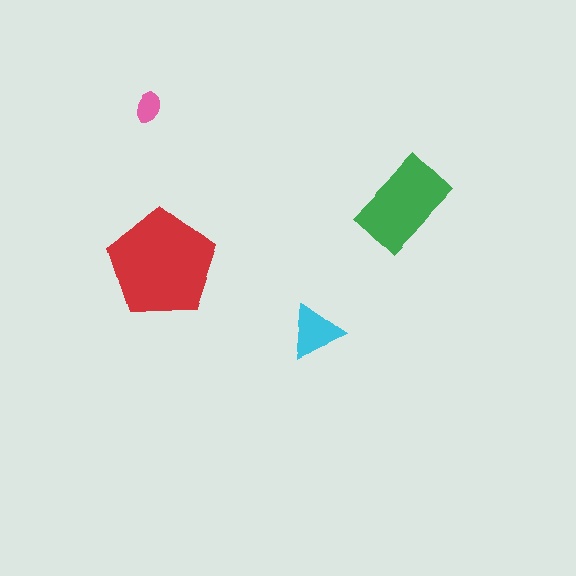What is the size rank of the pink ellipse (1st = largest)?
4th.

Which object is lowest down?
The cyan triangle is bottommost.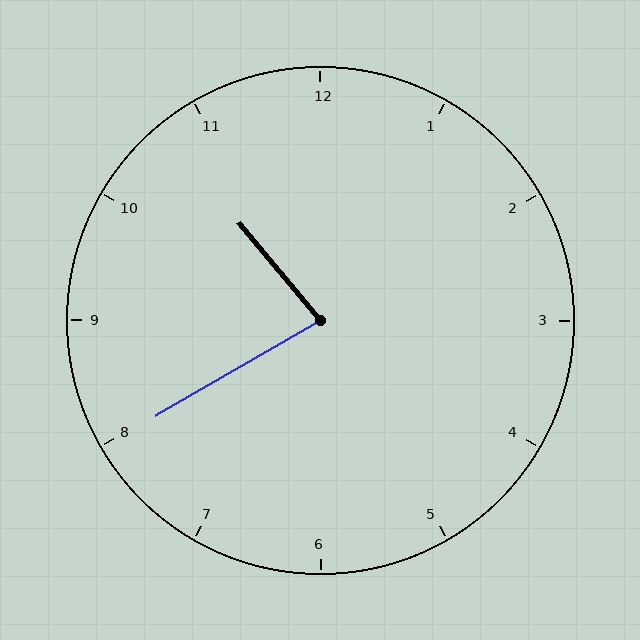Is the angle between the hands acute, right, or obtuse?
It is acute.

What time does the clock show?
10:40.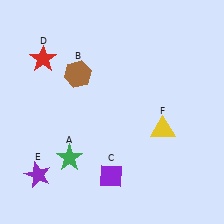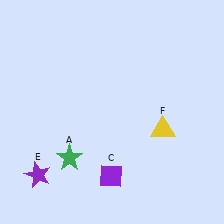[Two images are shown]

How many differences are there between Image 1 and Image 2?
There are 2 differences between the two images.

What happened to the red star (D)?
The red star (D) was removed in Image 2. It was in the top-left area of Image 1.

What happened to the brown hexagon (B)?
The brown hexagon (B) was removed in Image 2. It was in the top-left area of Image 1.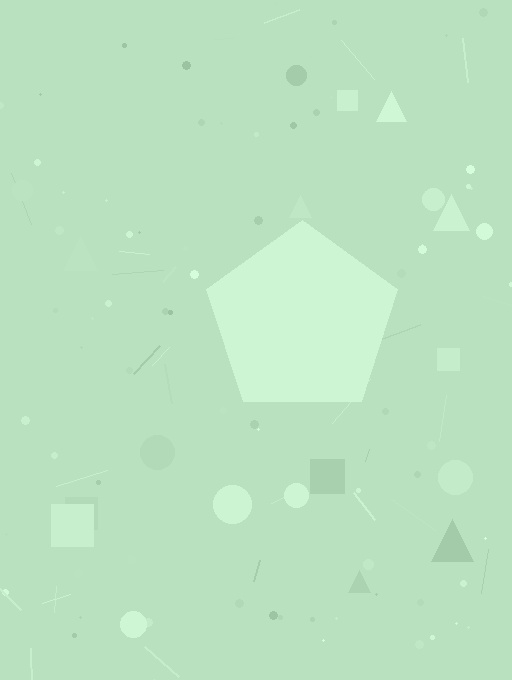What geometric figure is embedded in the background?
A pentagon is embedded in the background.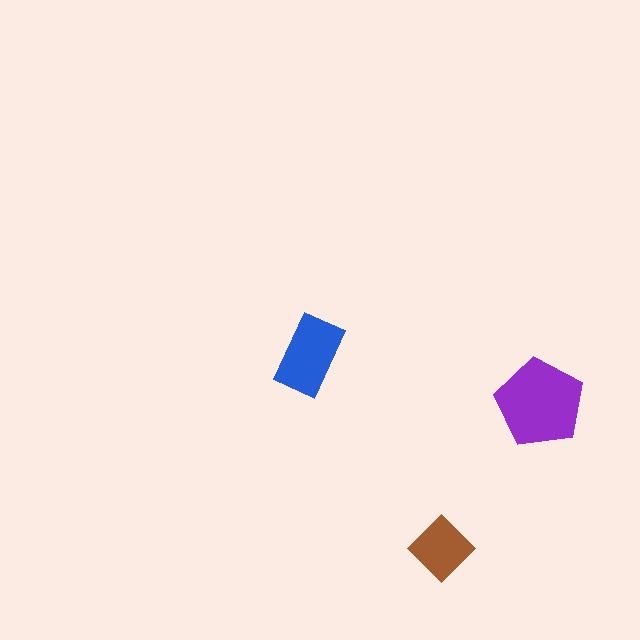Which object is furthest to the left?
The blue rectangle is leftmost.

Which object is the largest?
The purple pentagon.